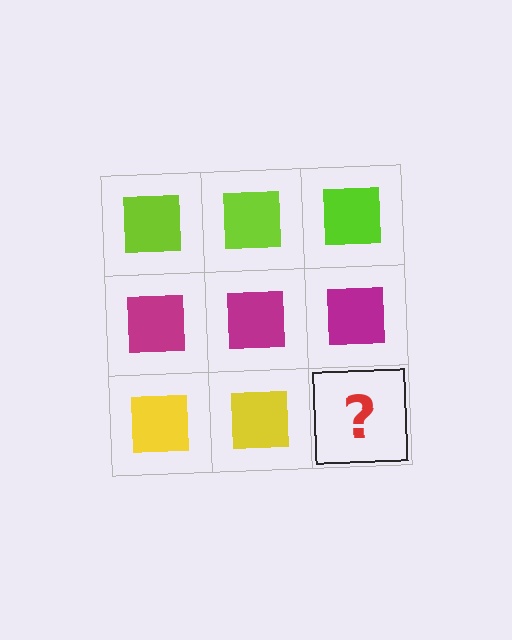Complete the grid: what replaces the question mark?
The question mark should be replaced with a yellow square.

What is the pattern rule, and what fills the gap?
The rule is that each row has a consistent color. The gap should be filled with a yellow square.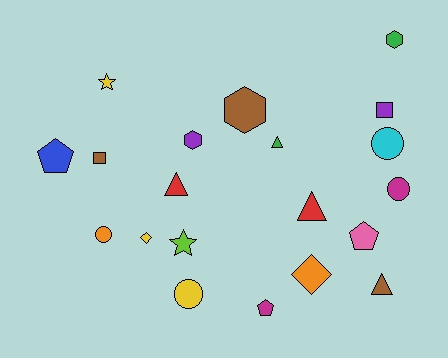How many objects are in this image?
There are 20 objects.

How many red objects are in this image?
There are 2 red objects.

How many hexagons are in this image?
There are 3 hexagons.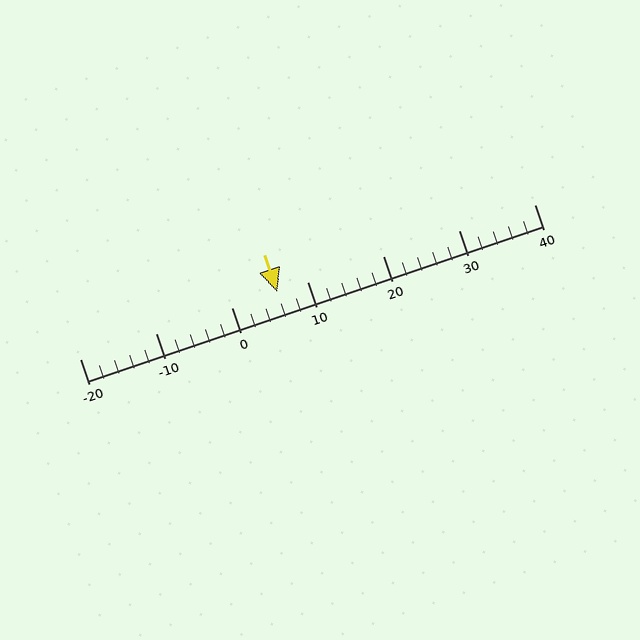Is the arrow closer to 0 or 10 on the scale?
The arrow is closer to 10.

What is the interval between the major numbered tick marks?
The major tick marks are spaced 10 units apart.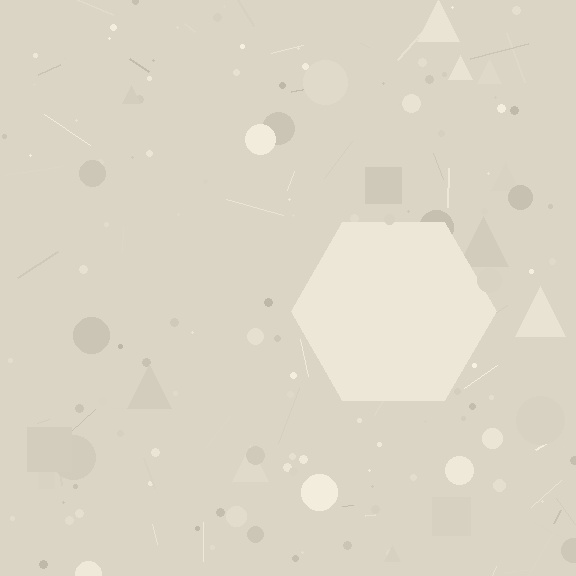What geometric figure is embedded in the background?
A hexagon is embedded in the background.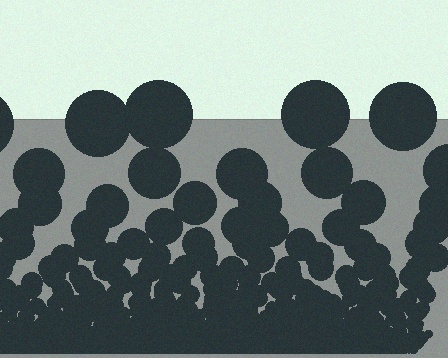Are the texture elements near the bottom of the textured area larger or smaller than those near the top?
Smaller. The gradient is inverted — elements near the bottom are smaller and denser.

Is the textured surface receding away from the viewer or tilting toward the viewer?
The surface appears to tilt toward the viewer. Texture elements get larger and sparser toward the top.